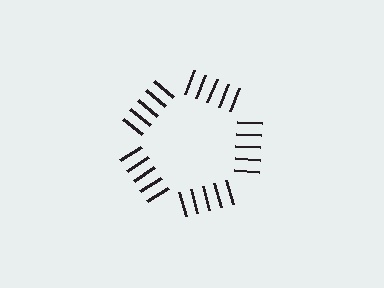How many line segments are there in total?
25 — 5 along each of the 5 edges.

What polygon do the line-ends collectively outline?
An illusory pentagon — the line segments terminate on its edges but no continuous stroke is drawn.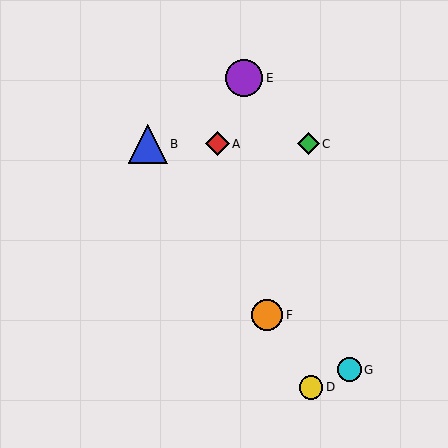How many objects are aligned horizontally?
3 objects (A, B, C) are aligned horizontally.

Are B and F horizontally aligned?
No, B is at y≈144 and F is at y≈315.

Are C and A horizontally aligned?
Yes, both are at y≈144.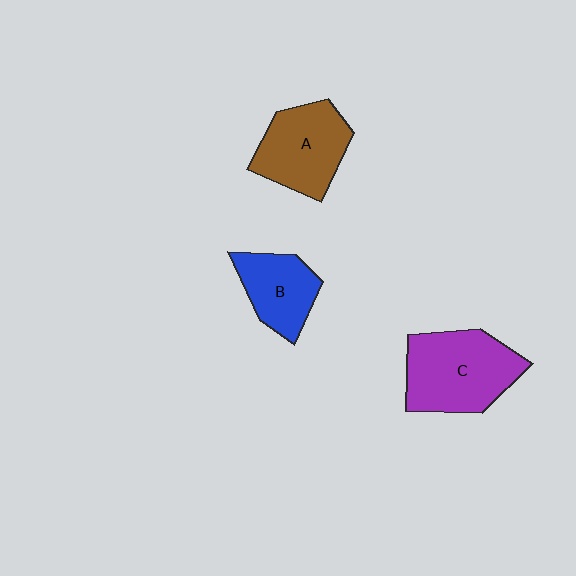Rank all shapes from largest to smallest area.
From largest to smallest: C (purple), A (brown), B (blue).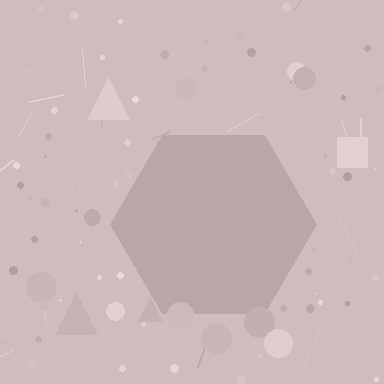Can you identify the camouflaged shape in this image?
The camouflaged shape is a hexagon.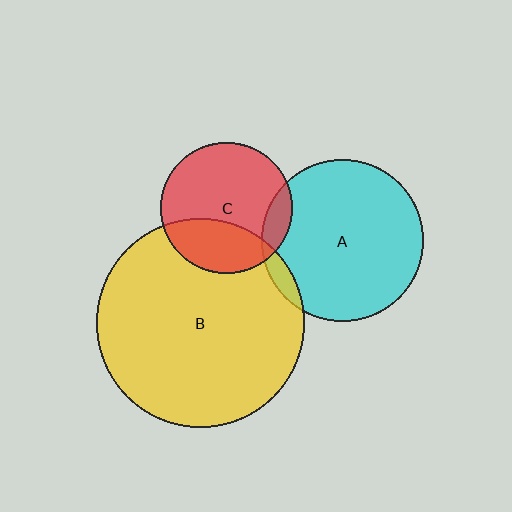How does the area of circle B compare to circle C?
Approximately 2.5 times.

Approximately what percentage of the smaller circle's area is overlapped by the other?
Approximately 5%.